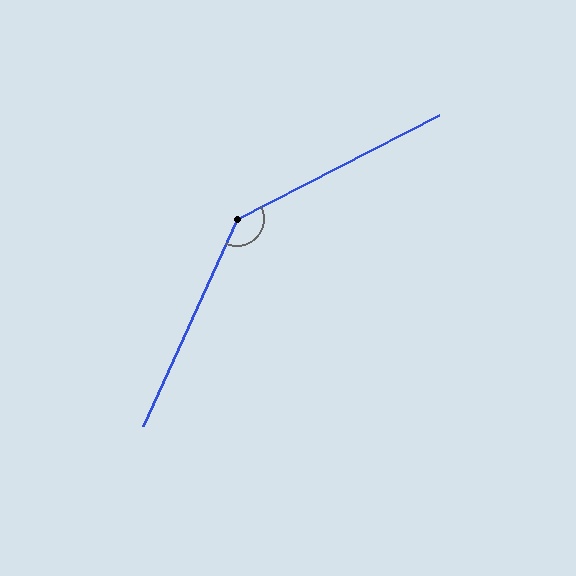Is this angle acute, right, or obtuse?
It is obtuse.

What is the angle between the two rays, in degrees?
Approximately 142 degrees.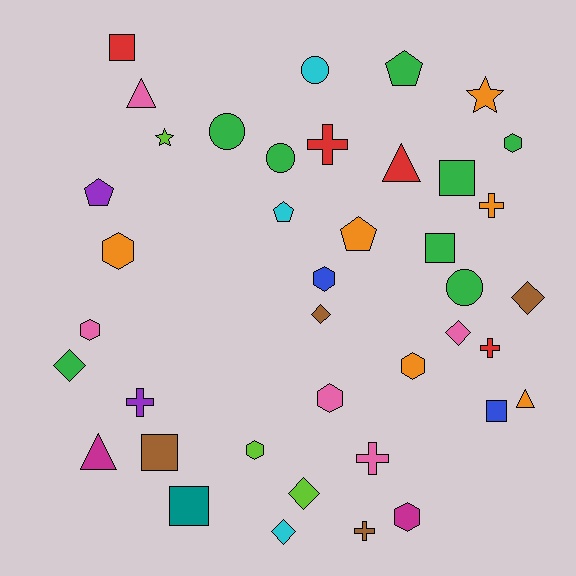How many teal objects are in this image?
There is 1 teal object.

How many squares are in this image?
There are 6 squares.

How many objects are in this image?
There are 40 objects.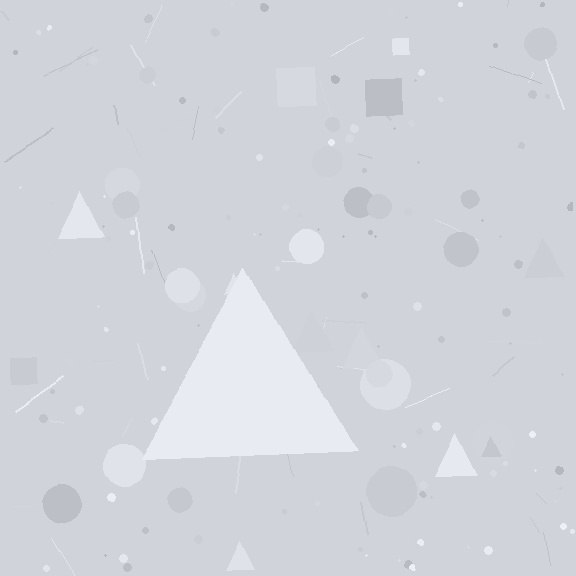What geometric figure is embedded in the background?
A triangle is embedded in the background.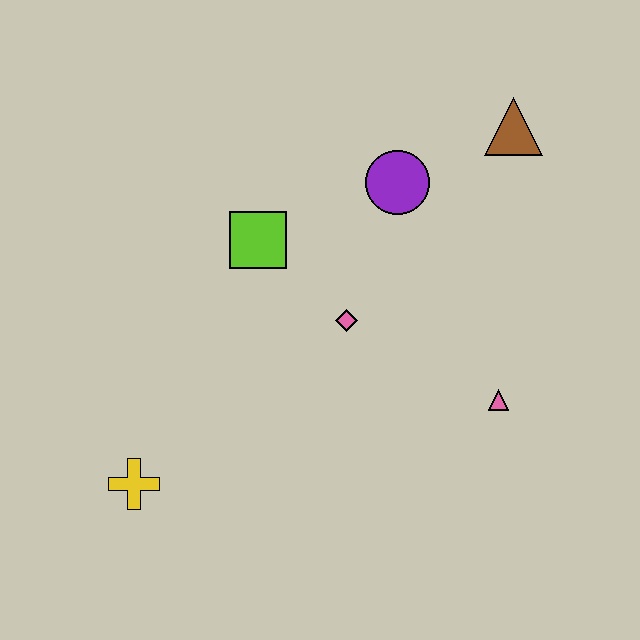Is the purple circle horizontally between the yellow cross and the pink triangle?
Yes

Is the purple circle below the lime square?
No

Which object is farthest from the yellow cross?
The brown triangle is farthest from the yellow cross.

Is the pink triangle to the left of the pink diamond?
No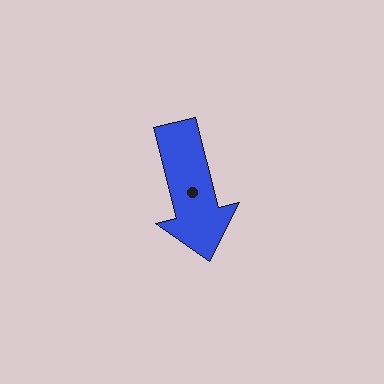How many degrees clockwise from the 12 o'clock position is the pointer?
Approximately 166 degrees.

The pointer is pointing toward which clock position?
Roughly 6 o'clock.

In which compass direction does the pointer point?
South.